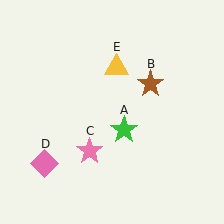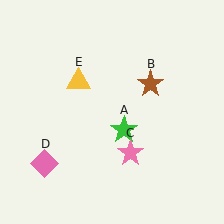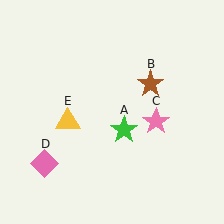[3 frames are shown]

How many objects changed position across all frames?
2 objects changed position: pink star (object C), yellow triangle (object E).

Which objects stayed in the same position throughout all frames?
Green star (object A) and brown star (object B) and pink diamond (object D) remained stationary.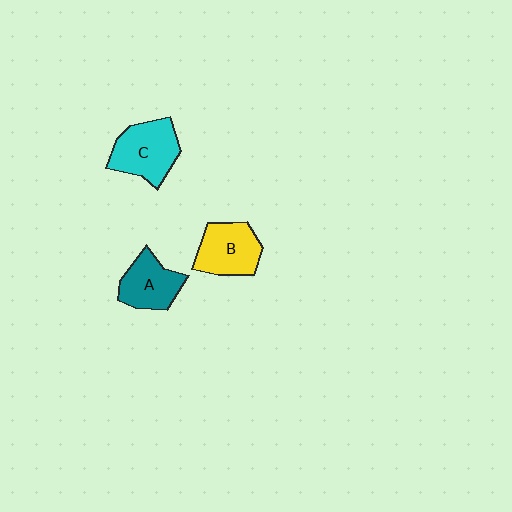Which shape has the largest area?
Shape C (cyan).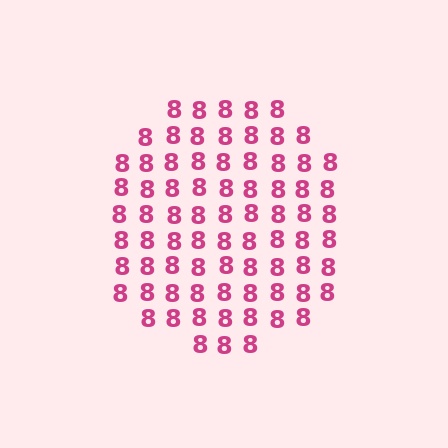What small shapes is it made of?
It is made of small digit 8's.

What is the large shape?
The large shape is a circle.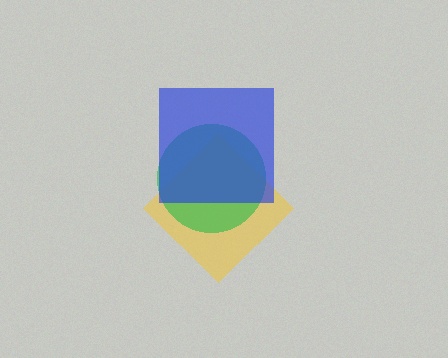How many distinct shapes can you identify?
There are 3 distinct shapes: a yellow diamond, a green circle, a blue square.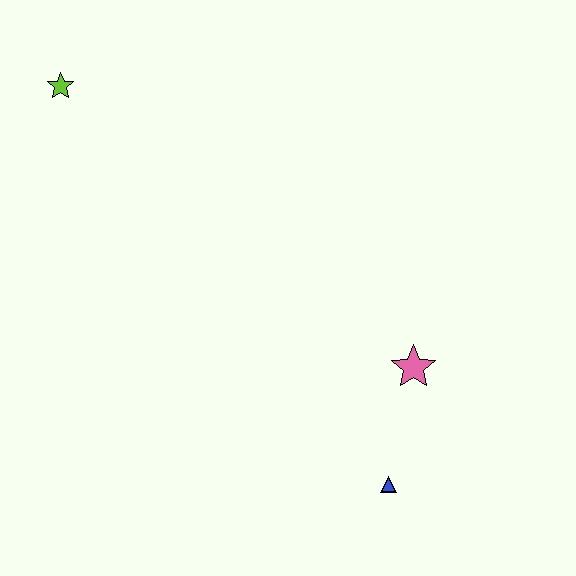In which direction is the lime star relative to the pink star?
The lime star is to the left of the pink star.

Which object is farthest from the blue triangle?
The lime star is farthest from the blue triangle.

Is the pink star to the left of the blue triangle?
No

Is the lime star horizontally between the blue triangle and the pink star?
No